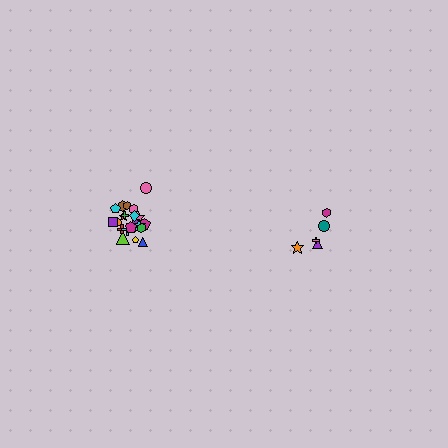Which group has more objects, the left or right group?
The left group.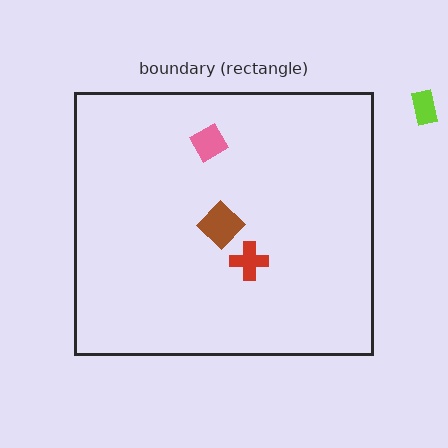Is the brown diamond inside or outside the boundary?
Inside.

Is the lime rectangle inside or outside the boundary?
Outside.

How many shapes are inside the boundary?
3 inside, 1 outside.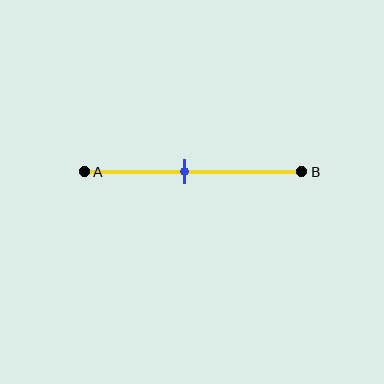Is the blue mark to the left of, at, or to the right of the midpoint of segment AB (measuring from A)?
The blue mark is to the left of the midpoint of segment AB.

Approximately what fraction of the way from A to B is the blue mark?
The blue mark is approximately 45% of the way from A to B.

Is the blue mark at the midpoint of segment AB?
No, the mark is at about 45% from A, not at the 50% midpoint.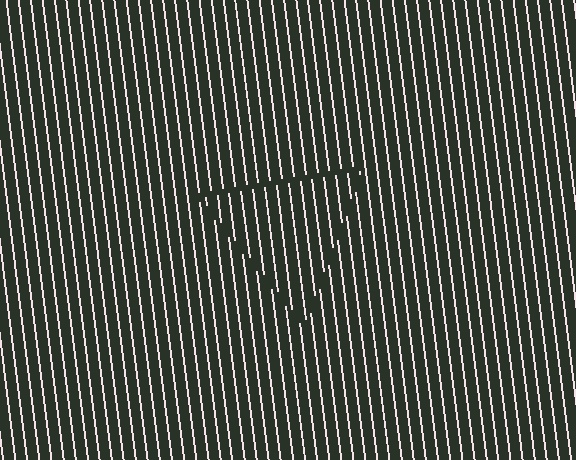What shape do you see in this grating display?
An illusory triangle. The interior of the shape contains the same grating, shifted by half a period — the contour is defined by the phase discontinuity where line-ends from the inner and outer gratings abut.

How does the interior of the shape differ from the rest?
The interior of the shape contains the same grating, shifted by half a period — the contour is defined by the phase discontinuity where line-ends from the inner and outer gratings abut.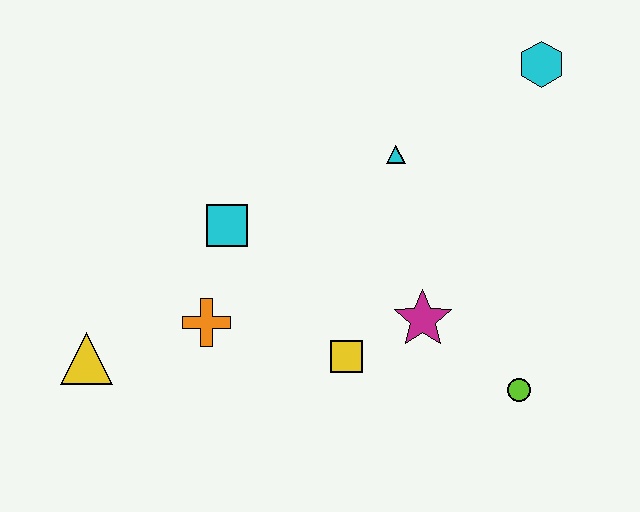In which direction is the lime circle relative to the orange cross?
The lime circle is to the right of the orange cross.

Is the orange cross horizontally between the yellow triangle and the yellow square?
Yes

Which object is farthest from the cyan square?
The cyan hexagon is farthest from the cyan square.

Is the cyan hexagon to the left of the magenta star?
No